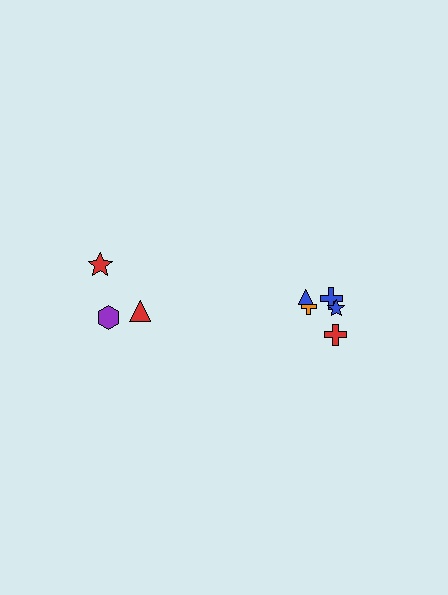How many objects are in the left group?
There are 3 objects.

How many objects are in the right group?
There are 5 objects.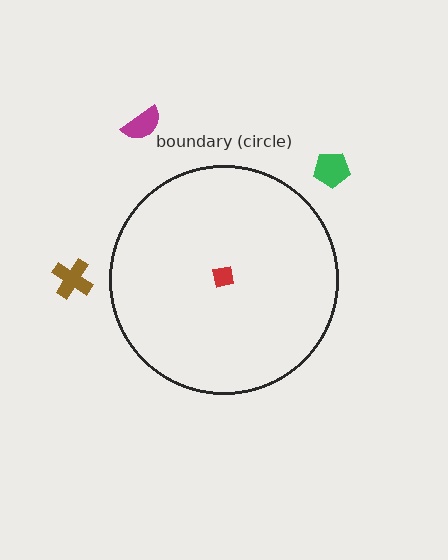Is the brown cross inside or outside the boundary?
Outside.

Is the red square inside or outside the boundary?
Inside.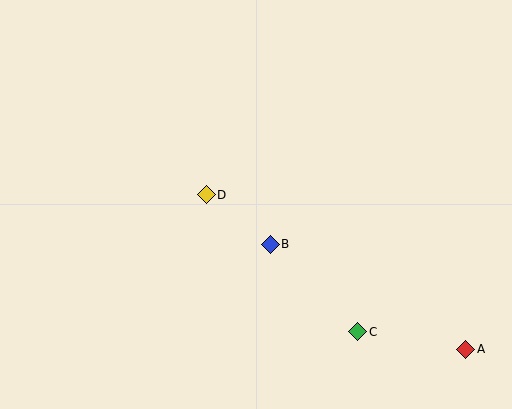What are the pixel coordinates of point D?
Point D is at (206, 195).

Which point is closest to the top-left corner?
Point D is closest to the top-left corner.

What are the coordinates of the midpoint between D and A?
The midpoint between D and A is at (336, 272).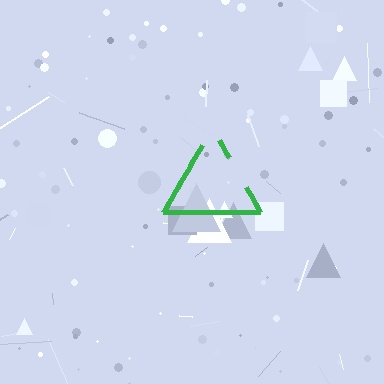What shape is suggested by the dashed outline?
The dashed outline suggests a triangle.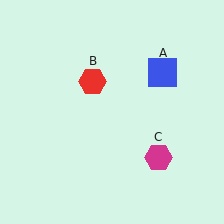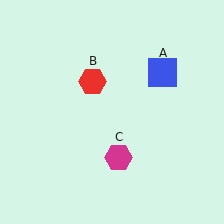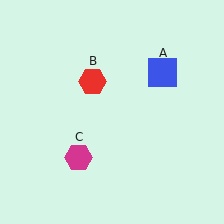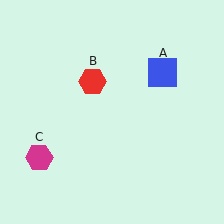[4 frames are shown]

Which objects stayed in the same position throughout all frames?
Blue square (object A) and red hexagon (object B) remained stationary.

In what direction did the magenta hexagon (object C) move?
The magenta hexagon (object C) moved left.